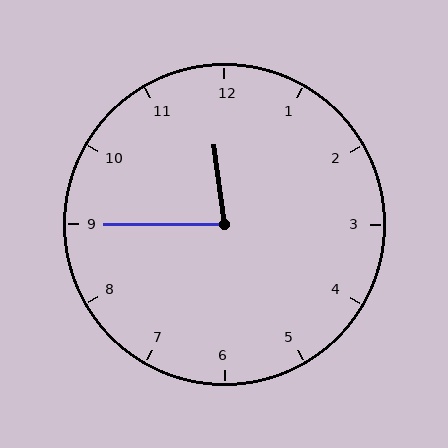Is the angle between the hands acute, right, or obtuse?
It is acute.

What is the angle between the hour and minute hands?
Approximately 82 degrees.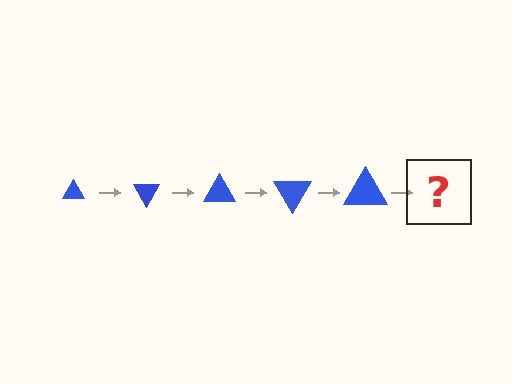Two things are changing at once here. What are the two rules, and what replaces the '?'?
The two rules are that the triangle grows larger each step and it rotates 60 degrees each step. The '?' should be a triangle, larger than the previous one and rotated 300 degrees from the start.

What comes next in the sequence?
The next element should be a triangle, larger than the previous one and rotated 300 degrees from the start.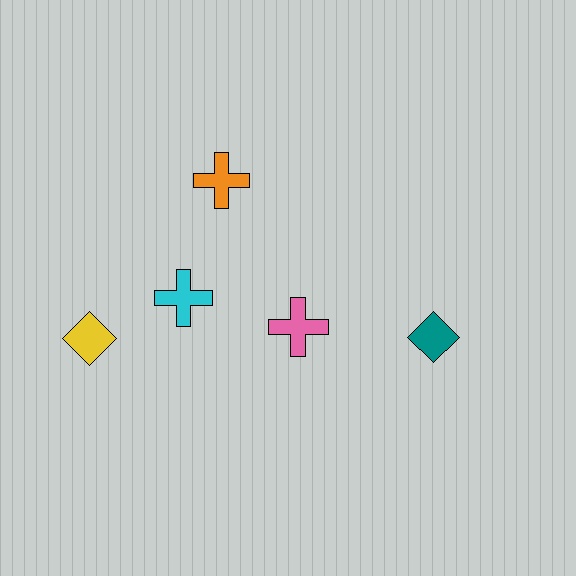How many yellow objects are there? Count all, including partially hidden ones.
There is 1 yellow object.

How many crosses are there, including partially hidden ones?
There are 3 crosses.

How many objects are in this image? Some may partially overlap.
There are 5 objects.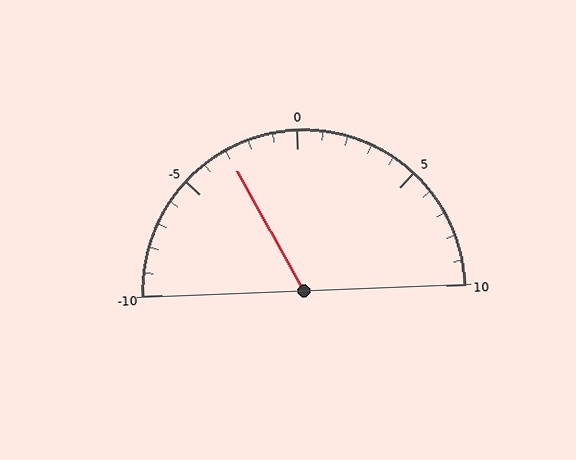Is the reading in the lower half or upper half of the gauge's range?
The reading is in the lower half of the range (-10 to 10).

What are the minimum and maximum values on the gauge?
The gauge ranges from -10 to 10.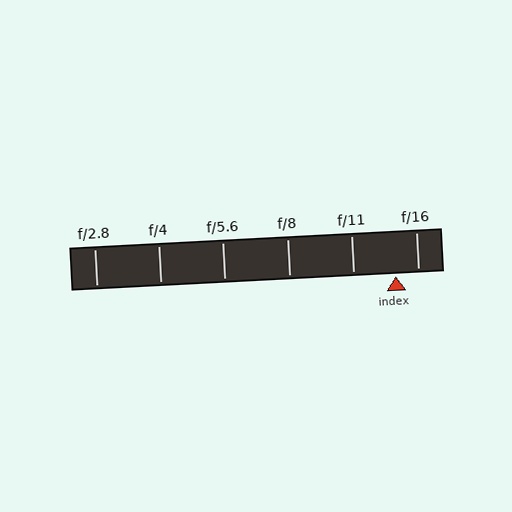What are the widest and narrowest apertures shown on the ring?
The widest aperture shown is f/2.8 and the narrowest is f/16.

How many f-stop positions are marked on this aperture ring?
There are 6 f-stop positions marked.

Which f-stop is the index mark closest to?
The index mark is closest to f/16.